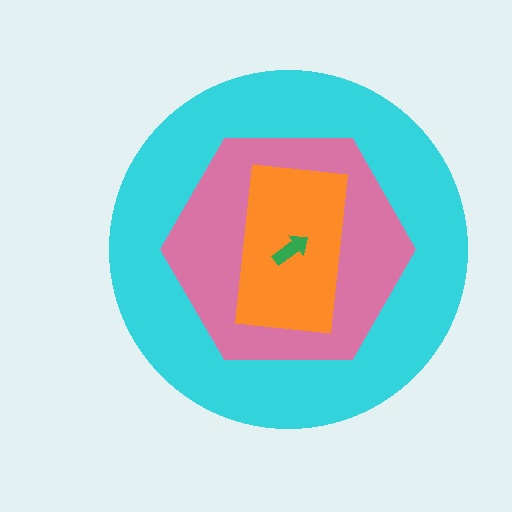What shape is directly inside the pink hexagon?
The orange rectangle.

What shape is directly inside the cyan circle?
The pink hexagon.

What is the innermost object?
The green arrow.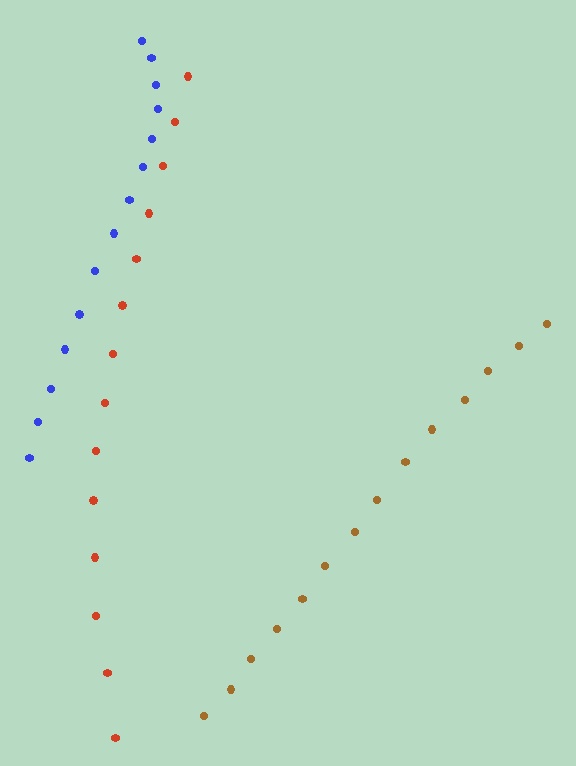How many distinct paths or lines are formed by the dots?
There are 3 distinct paths.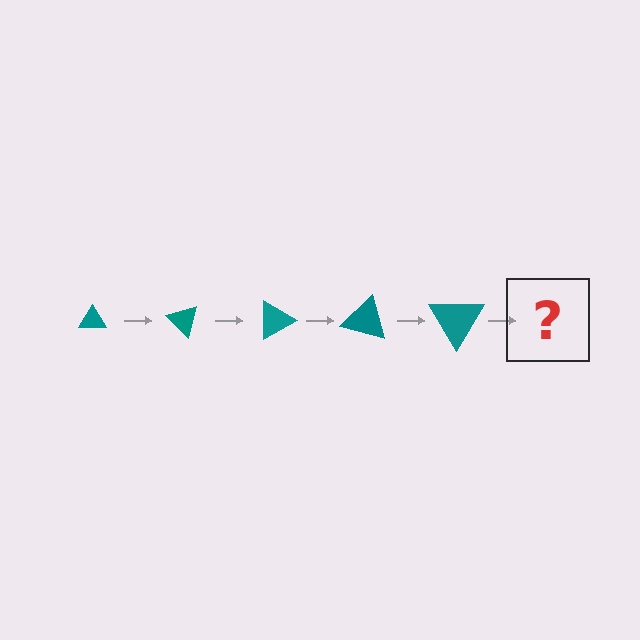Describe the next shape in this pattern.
It should be a triangle, larger than the previous one and rotated 225 degrees from the start.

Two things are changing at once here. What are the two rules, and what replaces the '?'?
The two rules are that the triangle grows larger each step and it rotates 45 degrees each step. The '?' should be a triangle, larger than the previous one and rotated 225 degrees from the start.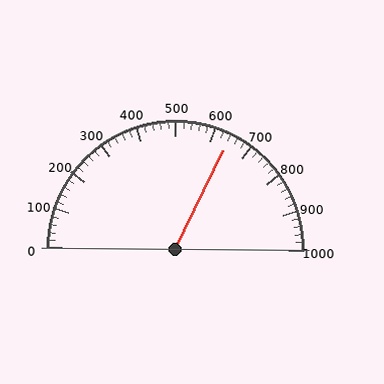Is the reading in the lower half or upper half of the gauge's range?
The reading is in the upper half of the range (0 to 1000).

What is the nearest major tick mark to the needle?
The nearest major tick mark is 600.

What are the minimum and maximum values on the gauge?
The gauge ranges from 0 to 1000.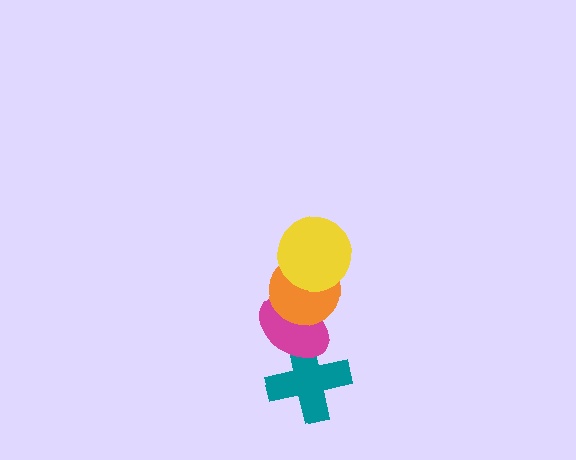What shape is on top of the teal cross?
The magenta ellipse is on top of the teal cross.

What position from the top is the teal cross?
The teal cross is 4th from the top.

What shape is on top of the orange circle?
The yellow circle is on top of the orange circle.